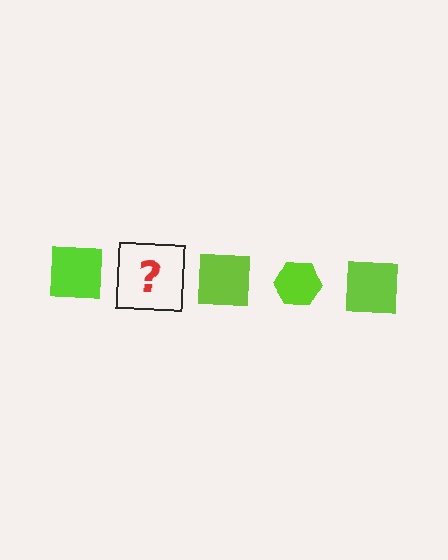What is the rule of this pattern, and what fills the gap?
The rule is that the pattern cycles through square, hexagon shapes in lime. The gap should be filled with a lime hexagon.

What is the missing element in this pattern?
The missing element is a lime hexagon.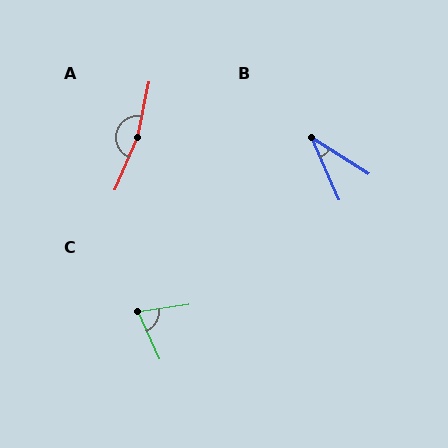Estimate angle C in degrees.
Approximately 74 degrees.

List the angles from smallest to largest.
B (34°), C (74°), A (169°).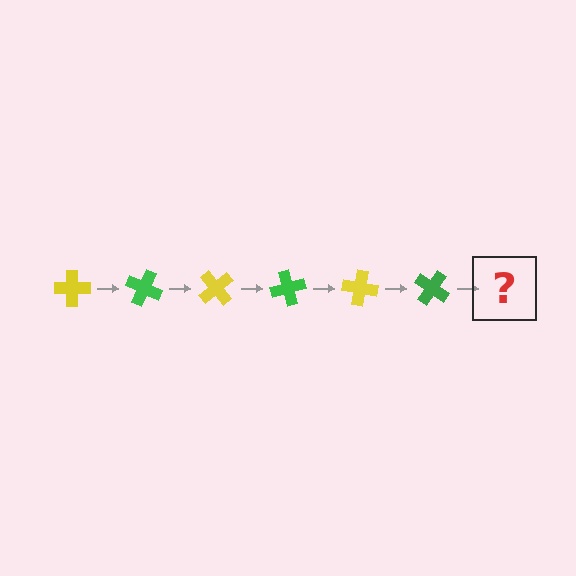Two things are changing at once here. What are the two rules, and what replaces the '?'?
The two rules are that it rotates 25 degrees each step and the color cycles through yellow and green. The '?' should be a yellow cross, rotated 150 degrees from the start.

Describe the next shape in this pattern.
It should be a yellow cross, rotated 150 degrees from the start.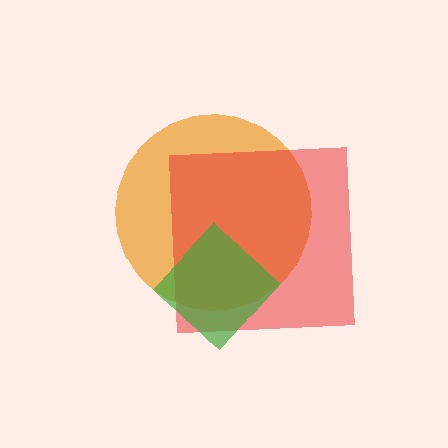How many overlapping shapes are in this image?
There are 3 overlapping shapes in the image.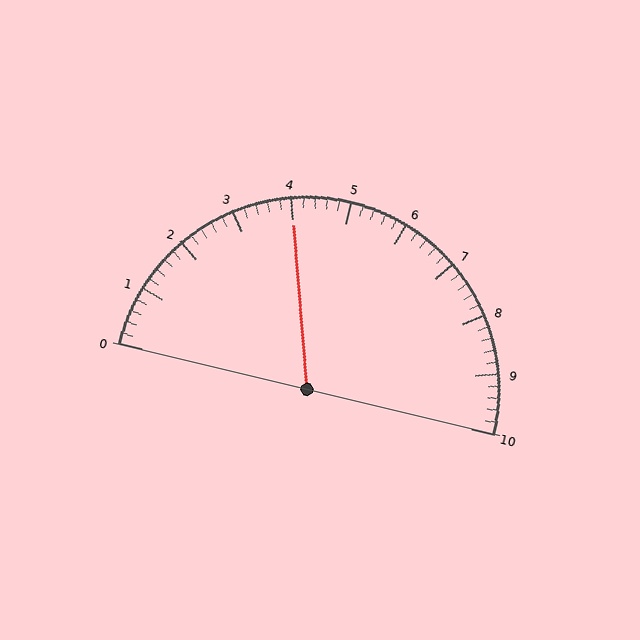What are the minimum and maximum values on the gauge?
The gauge ranges from 0 to 10.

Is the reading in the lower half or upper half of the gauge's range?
The reading is in the lower half of the range (0 to 10).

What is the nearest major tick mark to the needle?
The nearest major tick mark is 4.